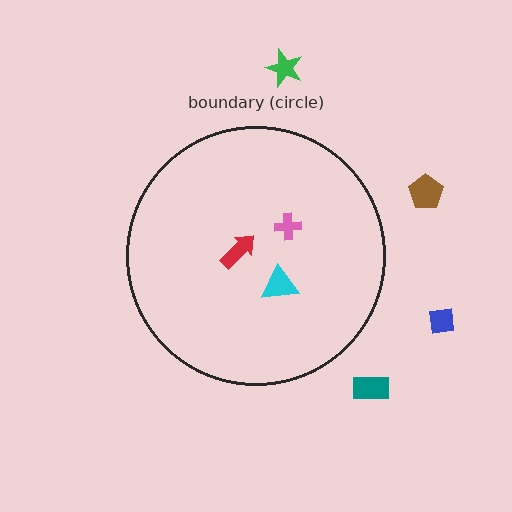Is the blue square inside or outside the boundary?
Outside.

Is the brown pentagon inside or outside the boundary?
Outside.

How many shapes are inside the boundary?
3 inside, 4 outside.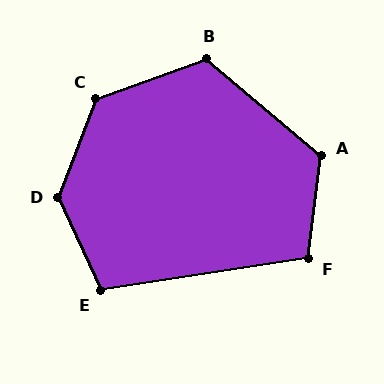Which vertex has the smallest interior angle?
F, at approximately 105 degrees.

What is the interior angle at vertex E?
Approximately 106 degrees (obtuse).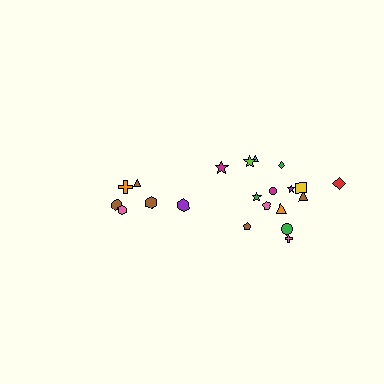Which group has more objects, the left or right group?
The right group.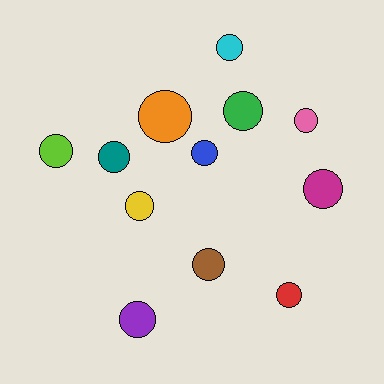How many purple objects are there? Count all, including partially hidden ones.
There is 1 purple object.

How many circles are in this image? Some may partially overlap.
There are 12 circles.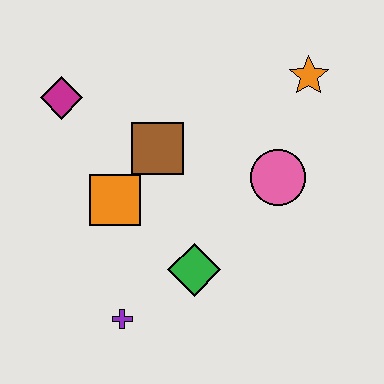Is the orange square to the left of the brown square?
Yes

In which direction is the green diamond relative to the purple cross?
The green diamond is to the right of the purple cross.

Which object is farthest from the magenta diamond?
The orange star is farthest from the magenta diamond.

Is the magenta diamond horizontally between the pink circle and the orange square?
No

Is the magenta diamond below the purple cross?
No